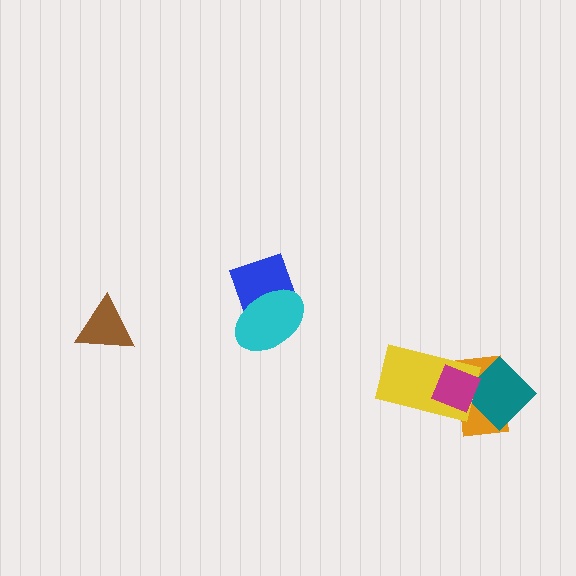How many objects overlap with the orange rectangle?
3 objects overlap with the orange rectangle.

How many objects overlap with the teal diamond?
3 objects overlap with the teal diamond.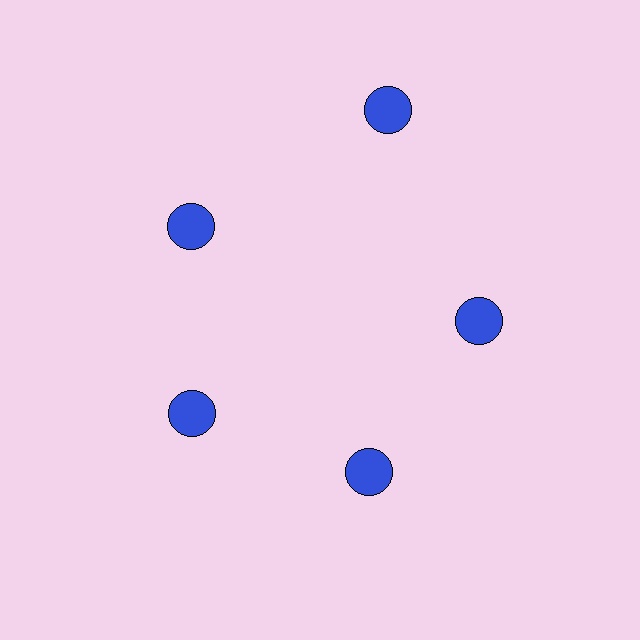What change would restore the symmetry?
The symmetry would be restored by moving it inward, back onto the ring so that all 5 circles sit at equal angles and equal distance from the center.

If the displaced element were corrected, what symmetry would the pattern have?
It would have 5-fold rotational symmetry — the pattern would map onto itself every 72 degrees.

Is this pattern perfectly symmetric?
No. The 5 blue circles are arranged in a ring, but one element near the 1 o'clock position is pushed outward from the center, breaking the 5-fold rotational symmetry.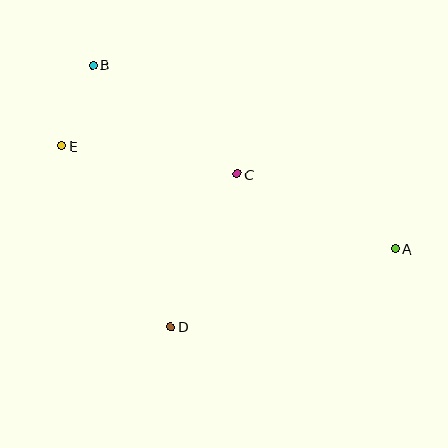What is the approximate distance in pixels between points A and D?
The distance between A and D is approximately 238 pixels.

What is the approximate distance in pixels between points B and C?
The distance between B and C is approximately 181 pixels.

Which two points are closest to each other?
Points B and E are closest to each other.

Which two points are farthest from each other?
Points A and B are farthest from each other.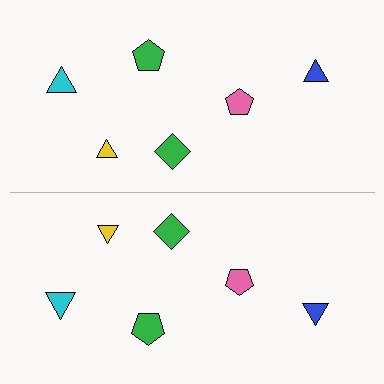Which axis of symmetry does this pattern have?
The pattern has a horizontal axis of symmetry running through the center of the image.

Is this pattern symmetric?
Yes, this pattern has bilateral (reflection) symmetry.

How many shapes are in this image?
There are 12 shapes in this image.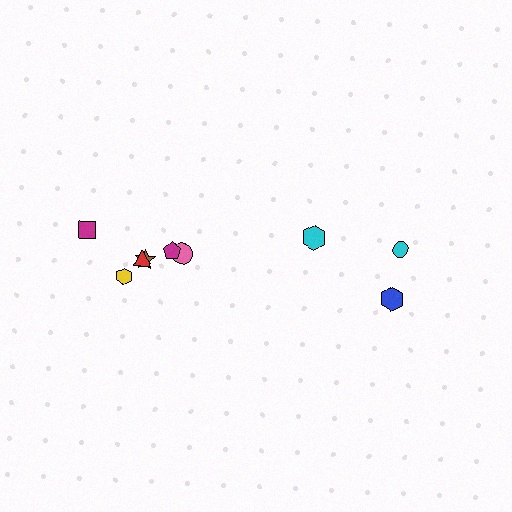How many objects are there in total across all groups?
There are 9 objects.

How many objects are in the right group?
There are 3 objects.